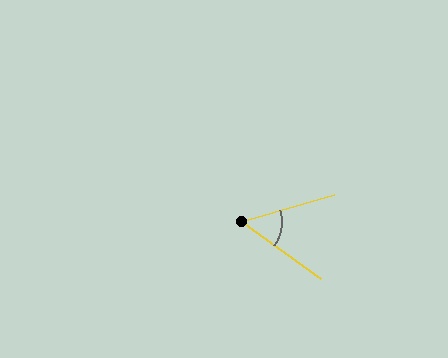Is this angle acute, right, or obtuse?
It is acute.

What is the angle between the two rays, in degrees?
Approximately 52 degrees.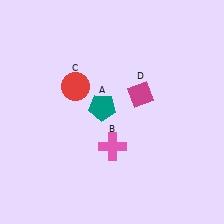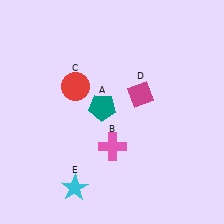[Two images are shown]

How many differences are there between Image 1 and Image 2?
There is 1 difference between the two images.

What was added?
A cyan star (E) was added in Image 2.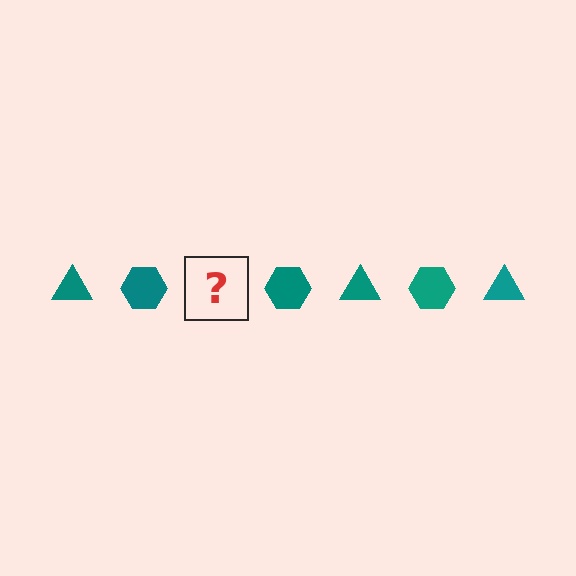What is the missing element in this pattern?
The missing element is a teal triangle.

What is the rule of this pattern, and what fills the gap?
The rule is that the pattern cycles through triangle, hexagon shapes in teal. The gap should be filled with a teal triangle.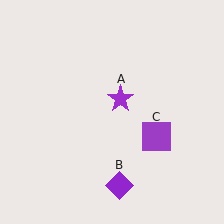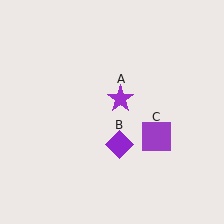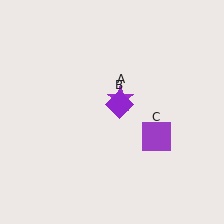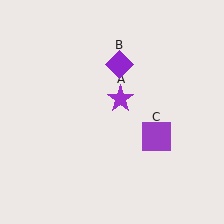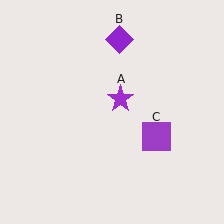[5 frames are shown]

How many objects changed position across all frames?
1 object changed position: purple diamond (object B).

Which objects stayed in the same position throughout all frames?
Purple star (object A) and purple square (object C) remained stationary.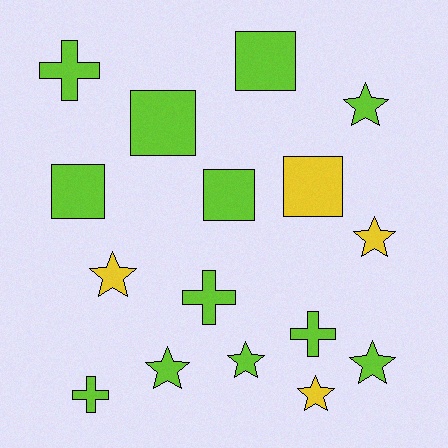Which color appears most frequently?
Lime, with 12 objects.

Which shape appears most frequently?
Star, with 7 objects.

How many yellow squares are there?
There is 1 yellow square.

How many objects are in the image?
There are 16 objects.